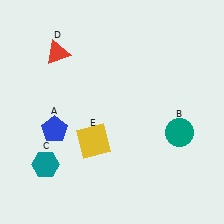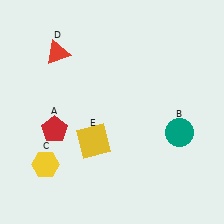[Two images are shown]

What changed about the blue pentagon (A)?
In Image 1, A is blue. In Image 2, it changed to red.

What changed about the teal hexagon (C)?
In Image 1, C is teal. In Image 2, it changed to yellow.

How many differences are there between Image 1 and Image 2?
There are 2 differences between the two images.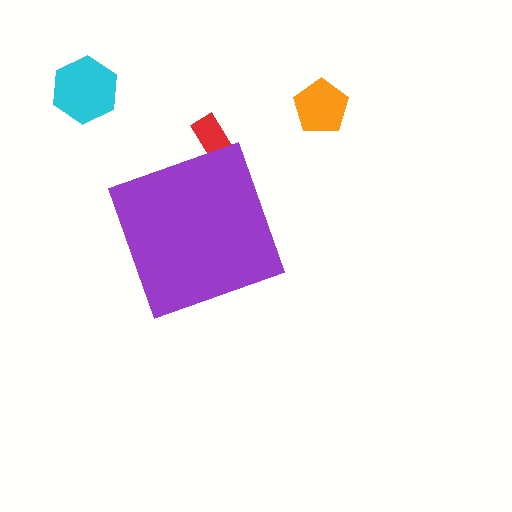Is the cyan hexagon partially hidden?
No, the cyan hexagon is fully visible.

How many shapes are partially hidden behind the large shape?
1 shape is partially hidden.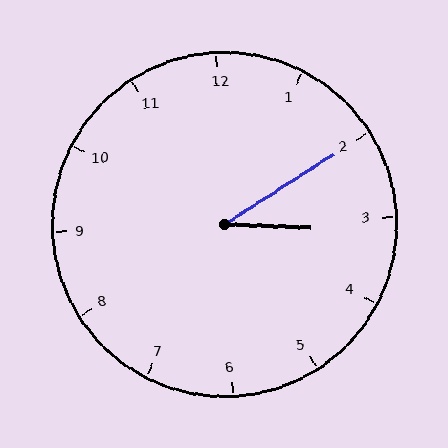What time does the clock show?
3:10.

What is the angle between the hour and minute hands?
Approximately 35 degrees.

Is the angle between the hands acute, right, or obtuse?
It is acute.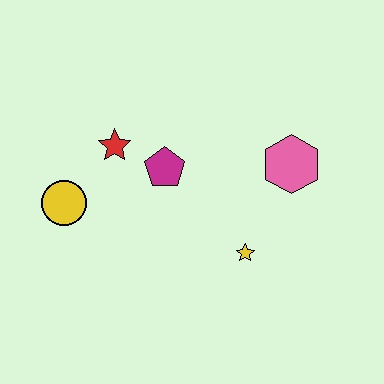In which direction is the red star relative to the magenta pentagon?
The red star is to the left of the magenta pentagon.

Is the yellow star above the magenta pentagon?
No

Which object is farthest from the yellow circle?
The pink hexagon is farthest from the yellow circle.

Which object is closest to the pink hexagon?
The yellow star is closest to the pink hexagon.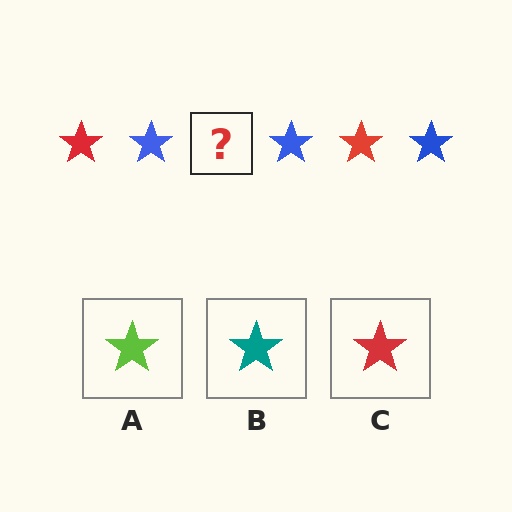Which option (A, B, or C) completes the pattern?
C.